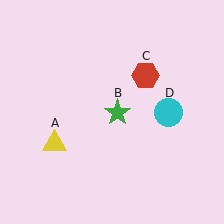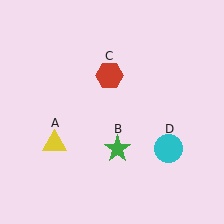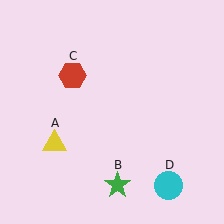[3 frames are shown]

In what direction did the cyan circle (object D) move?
The cyan circle (object D) moved down.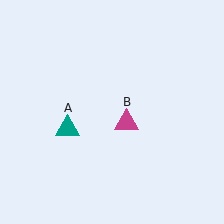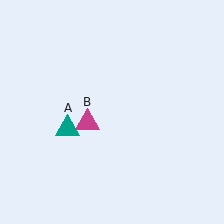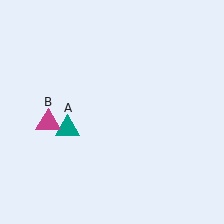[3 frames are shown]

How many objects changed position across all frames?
1 object changed position: magenta triangle (object B).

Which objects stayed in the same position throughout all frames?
Teal triangle (object A) remained stationary.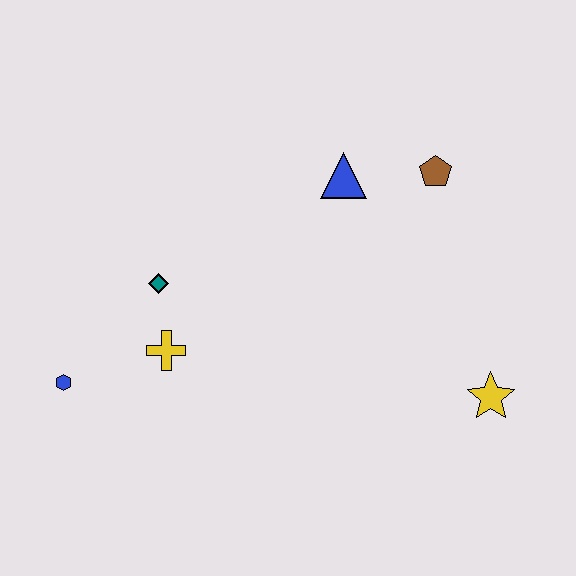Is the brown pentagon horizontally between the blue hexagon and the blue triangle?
No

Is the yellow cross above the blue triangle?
No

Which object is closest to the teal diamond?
The yellow cross is closest to the teal diamond.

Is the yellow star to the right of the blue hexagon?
Yes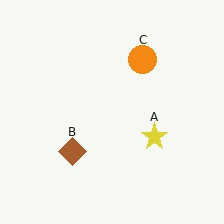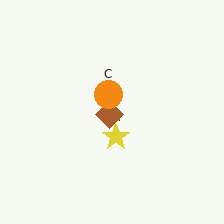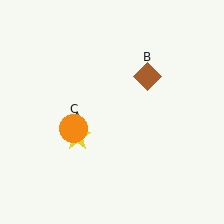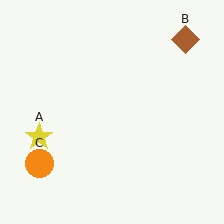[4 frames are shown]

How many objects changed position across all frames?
3 objects changed position: yellow star (object A), brown diamond (object B), orange circle (object C).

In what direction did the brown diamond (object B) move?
The brown diamond (object B) moved up and to the right.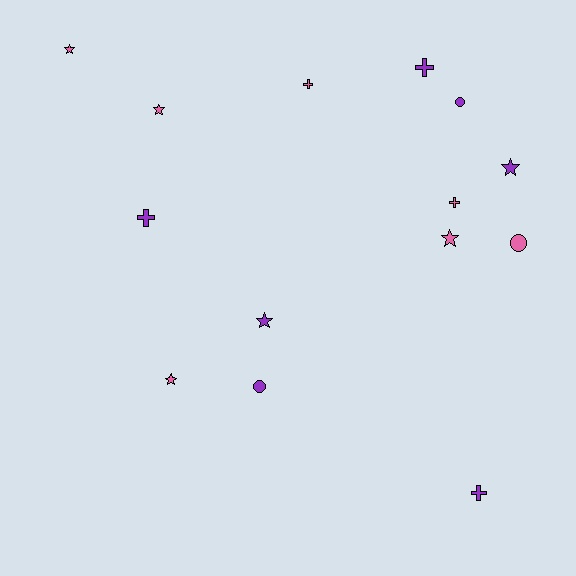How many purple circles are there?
There are 2 purple circles.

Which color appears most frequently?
Purple, with 7 objects.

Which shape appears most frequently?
Star, with 6 objects.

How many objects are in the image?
There are 14 objects.